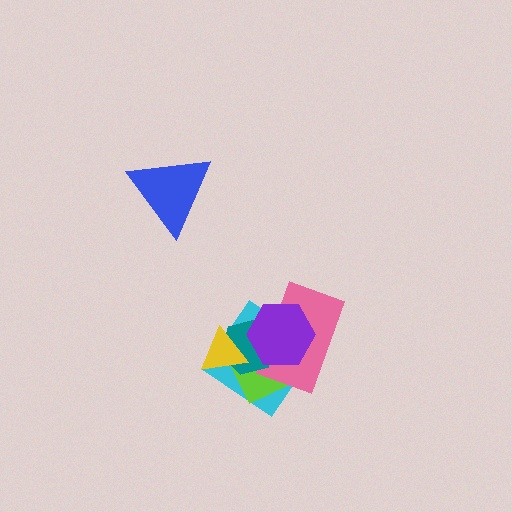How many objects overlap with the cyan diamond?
5 objects overlap with the cyan diamond.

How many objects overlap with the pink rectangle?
4 objects overlap with the pink rectangle.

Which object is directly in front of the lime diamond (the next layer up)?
The pink rectangle is directly in front of the lime diamond.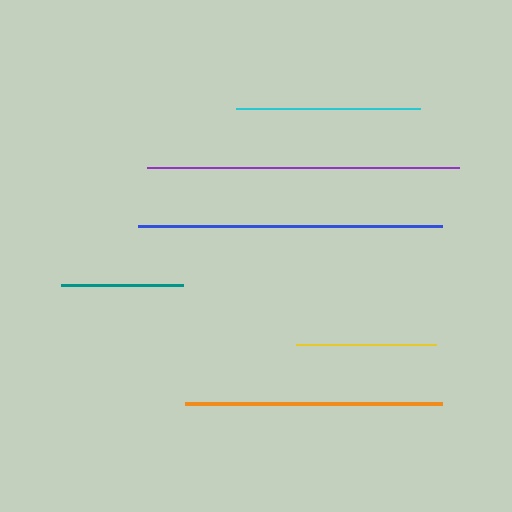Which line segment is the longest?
The purple line is the longest at approximately 312 pixels.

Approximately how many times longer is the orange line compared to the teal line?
The orange line is approximately 2.1 times the length of the teal line.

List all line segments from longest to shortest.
From longest to shortest: purple, blue, orange, cyan, yellow, teal.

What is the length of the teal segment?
The teal segment is approximately 121 pixels long.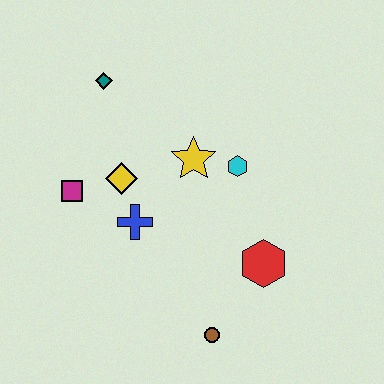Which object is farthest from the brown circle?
The teal diamond is farthest from the brown circle.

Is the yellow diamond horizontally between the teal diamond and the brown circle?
Yes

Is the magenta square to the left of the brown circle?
Yes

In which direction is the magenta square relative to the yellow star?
The magenta square is to the left of the yellow star.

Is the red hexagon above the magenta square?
No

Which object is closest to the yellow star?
The cyan hexagon is closest to the yellow star.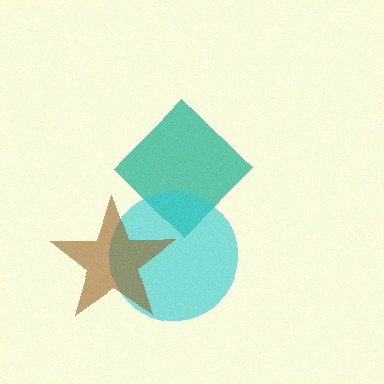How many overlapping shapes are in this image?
There are 3 overlapping shapes in the image.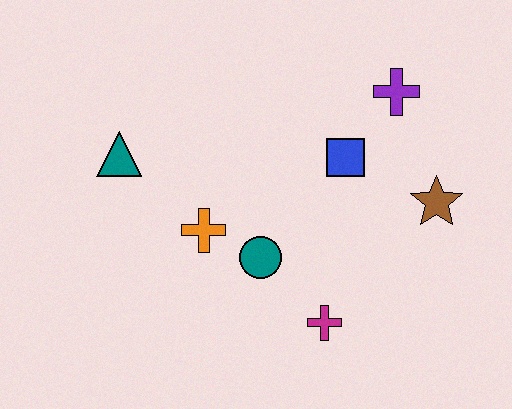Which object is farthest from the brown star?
The teal triangle is farthest from the brown star.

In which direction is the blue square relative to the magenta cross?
The blue square is above the magenta cross.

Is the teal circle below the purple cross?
Yes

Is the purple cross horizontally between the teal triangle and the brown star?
Yes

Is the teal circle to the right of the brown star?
No